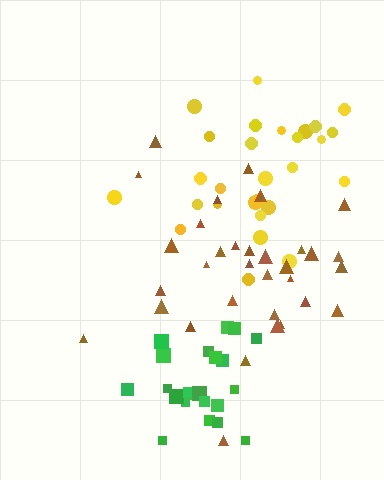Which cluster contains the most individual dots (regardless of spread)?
Brown (34).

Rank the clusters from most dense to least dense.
green, yellow, brown.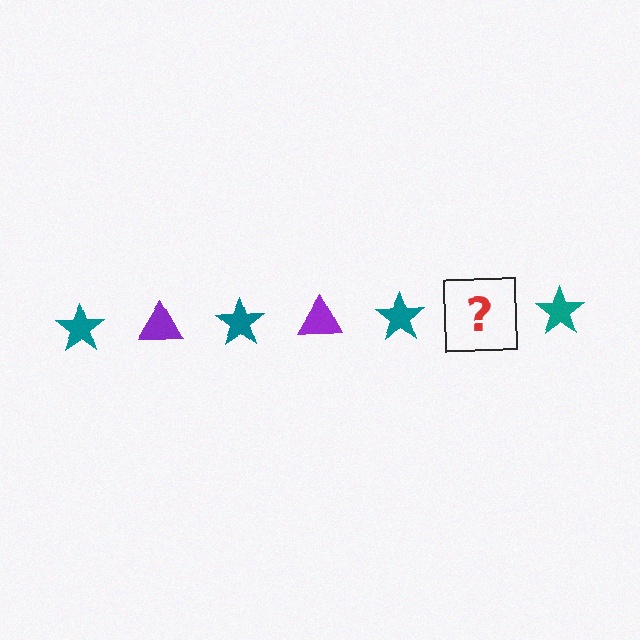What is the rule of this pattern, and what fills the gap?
The rule is that the pattern alternates between teal star and purple triangle. The gap should be filled with a purple triangle.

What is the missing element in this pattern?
The missing element is a purple triangle.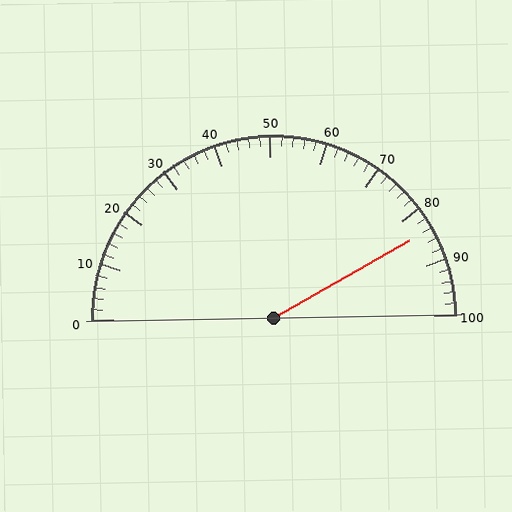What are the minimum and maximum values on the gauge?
The gauge ranges from 0 to 100.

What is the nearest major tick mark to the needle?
The nearest major tick mark is 80.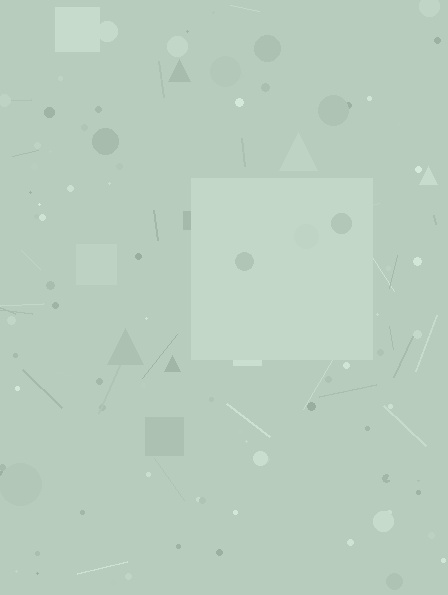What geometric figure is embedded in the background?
A square is embedded in the background.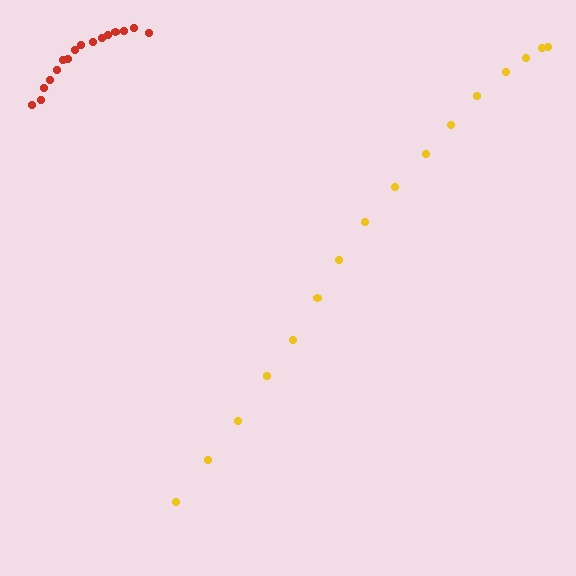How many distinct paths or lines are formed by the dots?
There are 2 distinct paths.